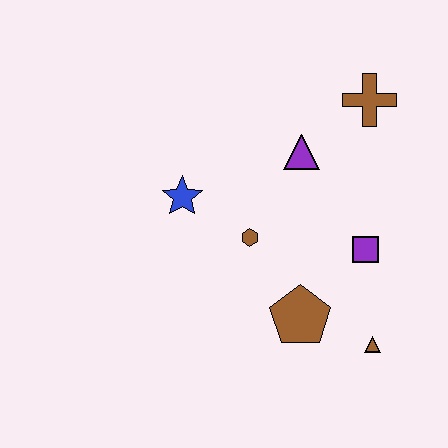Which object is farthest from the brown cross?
The brown triangle is farthest from the brown cross.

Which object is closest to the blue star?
The brown hexagon is closest to the blue star.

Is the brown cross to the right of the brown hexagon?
Yes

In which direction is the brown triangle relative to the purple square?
The brown triangle is below the purple square.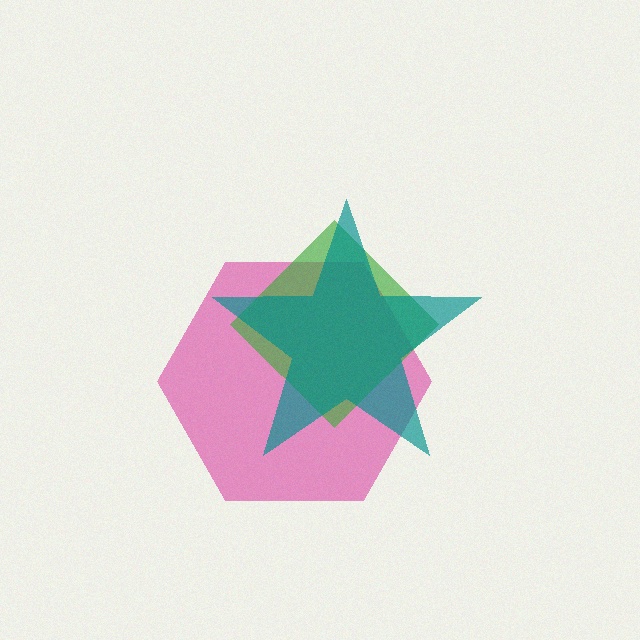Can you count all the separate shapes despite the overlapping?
Yes, there are 3 separate shapes.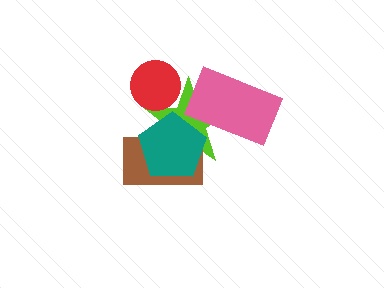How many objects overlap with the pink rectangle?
1 object overlaps with the pink rectangle.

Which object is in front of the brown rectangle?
The teal pentagon is in front of the brown rectangle.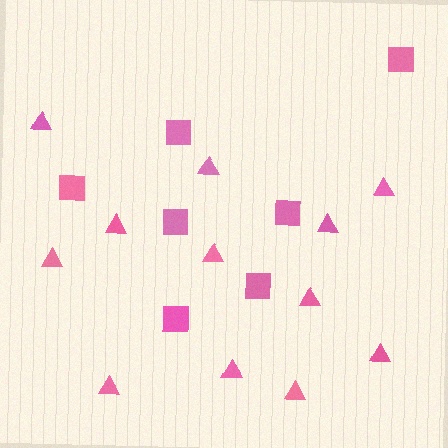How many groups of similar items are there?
There are 2 groups: one group of squares (7) and one group of triangles (12).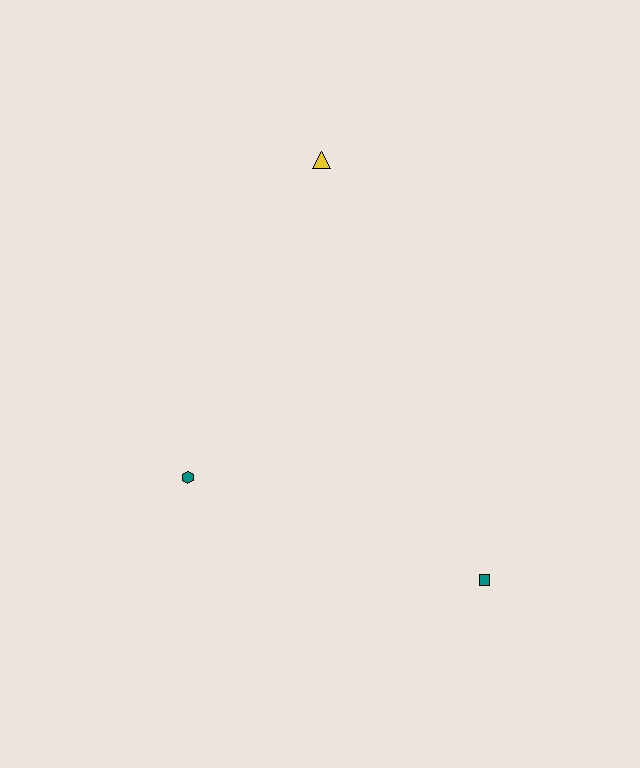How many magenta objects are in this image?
There are no magenta objects.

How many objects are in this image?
There are 3 objects.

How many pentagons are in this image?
There are no pentagons.